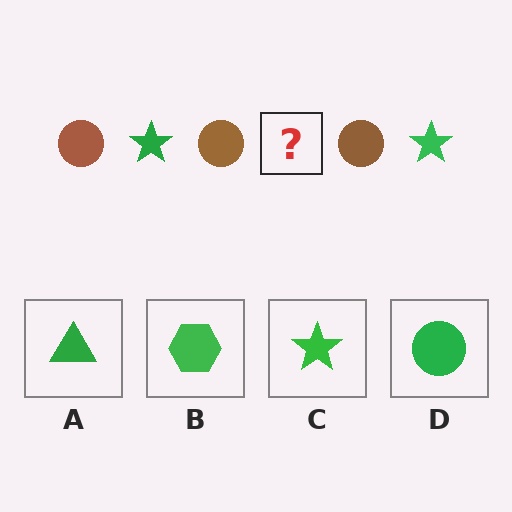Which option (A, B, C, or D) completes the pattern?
C.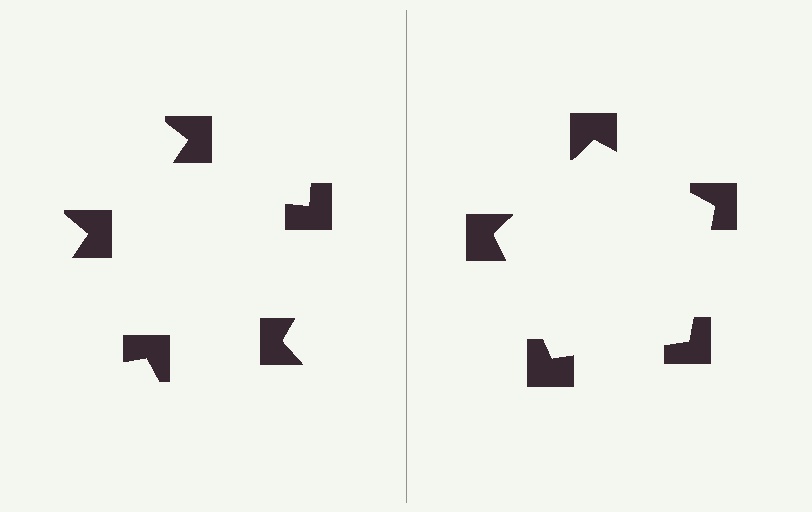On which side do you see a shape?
An illusory pentagon appears on the right side. On the left side the wedge cuts are rotated, so no coherent shape forms.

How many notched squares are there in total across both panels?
10 — 5 on each side.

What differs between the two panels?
The notched squares are positioned identically on both sides; only the wedge orientations differ. On the right they align to a pentagon; on the left they are misaligned.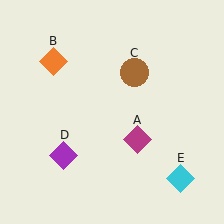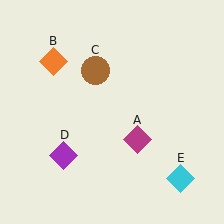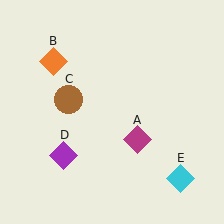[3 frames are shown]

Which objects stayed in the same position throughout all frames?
Magenta diamond (object A) and orange diamond (object B) and purple diamond (object D) and cyan diamond (object E) remained stationary.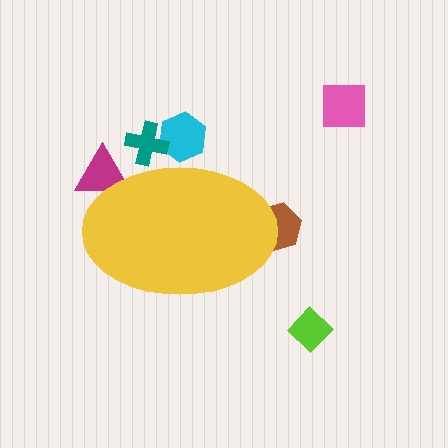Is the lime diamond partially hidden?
No, the lime diamond is fully visible.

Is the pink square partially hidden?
No, the pink square is fully visible.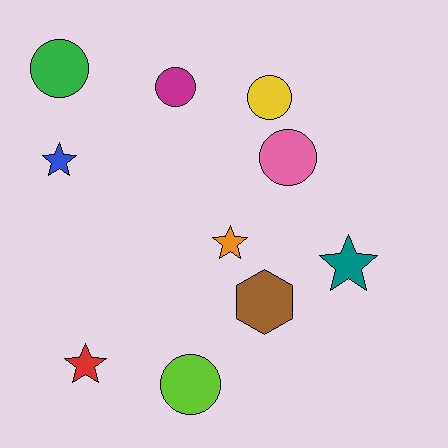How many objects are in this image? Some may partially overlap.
There are 10 objects.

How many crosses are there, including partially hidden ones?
There are no crosses.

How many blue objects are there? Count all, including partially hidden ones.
There is 1 blue object.